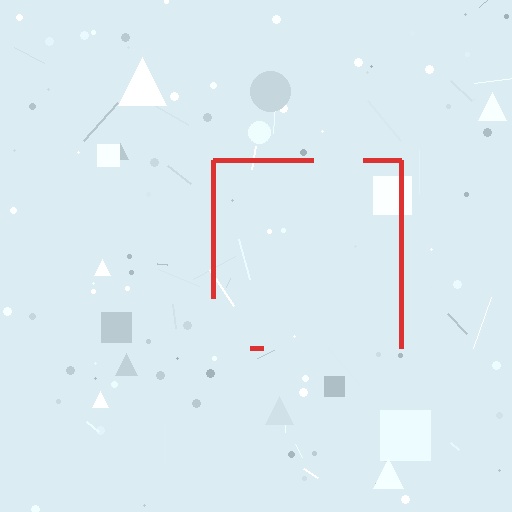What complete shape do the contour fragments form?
The contour fragments form a square.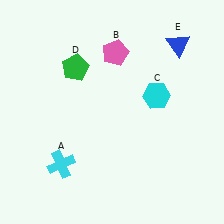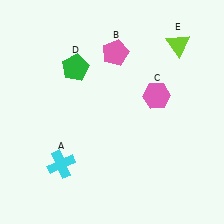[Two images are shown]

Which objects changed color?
C changed from cyan to pink. E changed from blue to lime.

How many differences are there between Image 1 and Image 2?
There are 2 differences between the two images.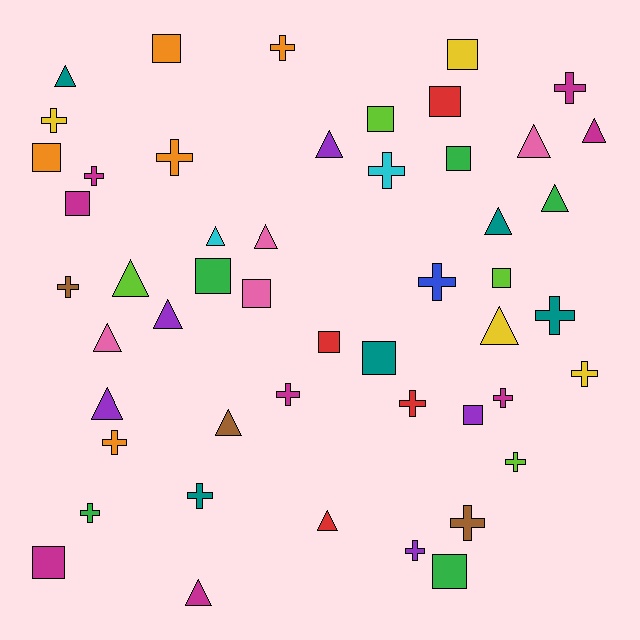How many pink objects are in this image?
There are 4 pink objects.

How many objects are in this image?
There are 50 objects.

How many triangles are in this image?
There are 16 triangles.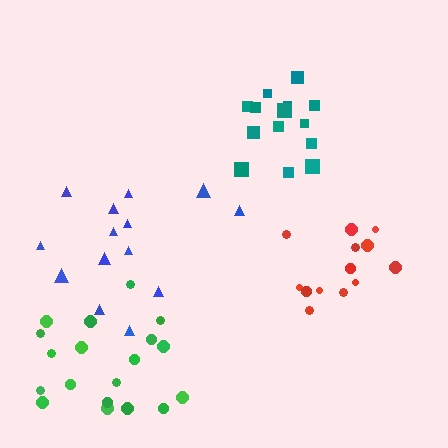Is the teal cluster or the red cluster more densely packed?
Teal.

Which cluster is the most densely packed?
Teal.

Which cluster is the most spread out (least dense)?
Blue.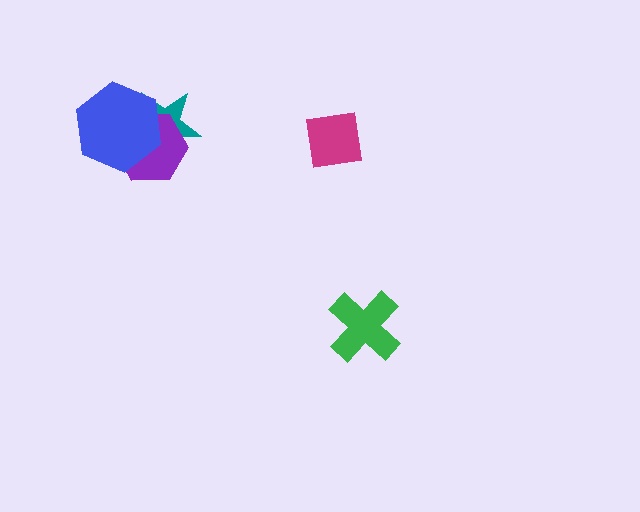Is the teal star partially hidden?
Yes, it is partially covered by another shape.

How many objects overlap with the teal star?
2 objects overlap with the teal star.